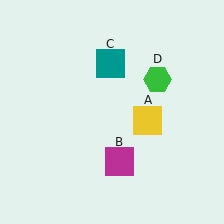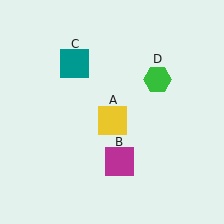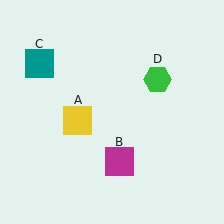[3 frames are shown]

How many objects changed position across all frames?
2 objects changed position: yellow square (object A), teal square (object C).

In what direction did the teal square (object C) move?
The teal square (object C) moved left.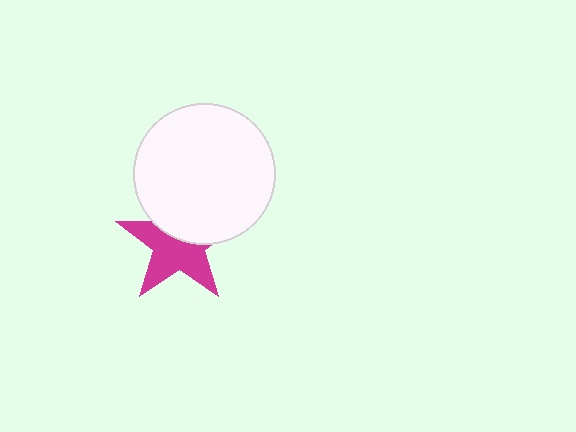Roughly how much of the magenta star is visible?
About half of it is visible (roughly 59%).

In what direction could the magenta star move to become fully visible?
The magenta star could move down. That would shift it out from behind the white circle entirely.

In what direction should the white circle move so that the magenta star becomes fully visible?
The white circle should move up. That is the shortest direction to clear the overlap and leave the magenta star fully visible.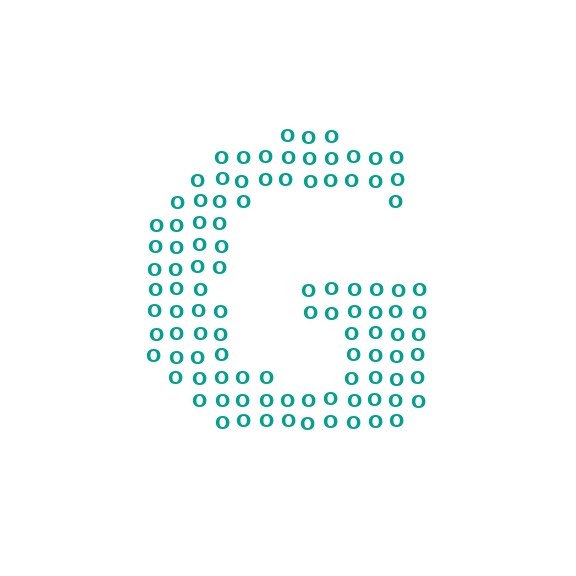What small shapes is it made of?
It is made of small letter O's.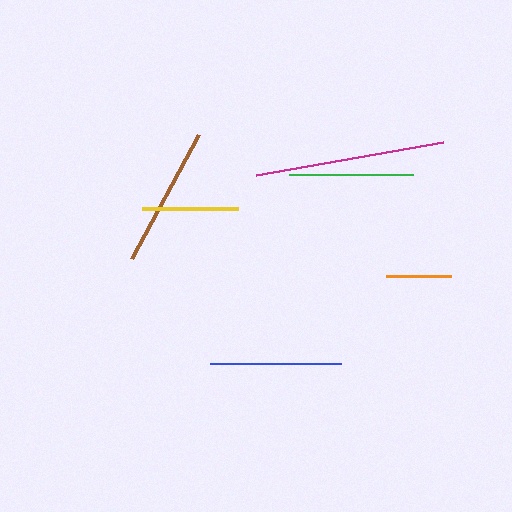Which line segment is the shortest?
The orange line is the shortest at approximately 66 pixels.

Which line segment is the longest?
The magenta line is the longest at approximately 189 pixels.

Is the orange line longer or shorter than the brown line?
The brown line is longer than the orange line.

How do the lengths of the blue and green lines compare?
The blue and green lines are approximately the same length.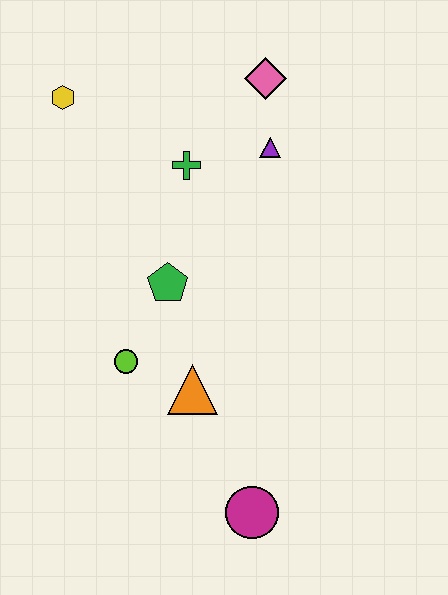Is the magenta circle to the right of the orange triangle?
Yes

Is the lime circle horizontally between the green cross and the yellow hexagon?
Yes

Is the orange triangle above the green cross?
No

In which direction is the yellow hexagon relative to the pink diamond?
The yellow hexagon is to the left of the pink diamond.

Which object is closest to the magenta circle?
The orange triangle is closest to the magenta circle.